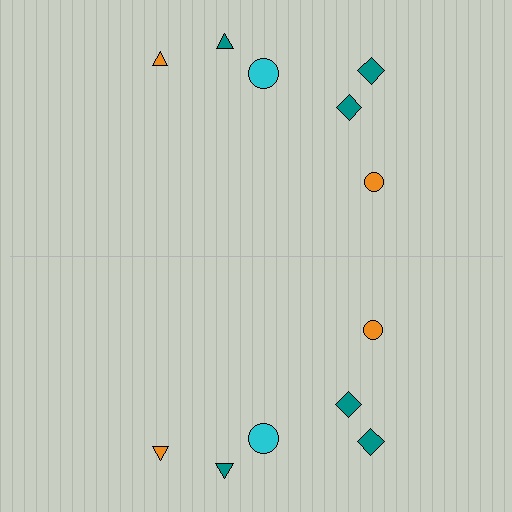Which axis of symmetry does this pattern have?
The pattern has a horizontal axis of symmetry running through the center of the image.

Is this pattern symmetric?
Yes, this pattern has bilateral (reflection) symmetry.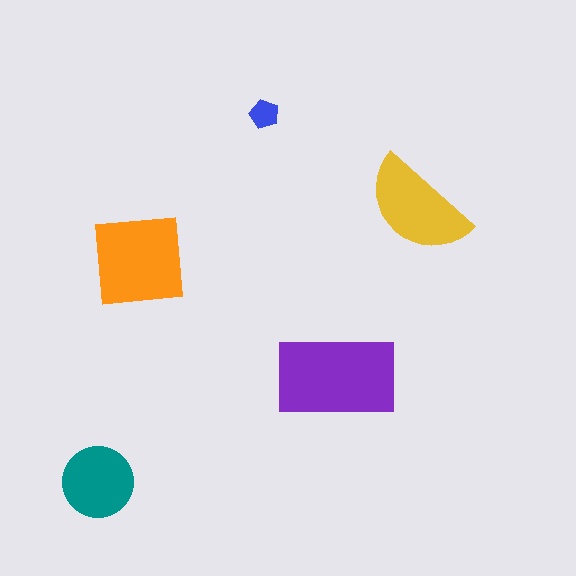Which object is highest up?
The blue pentagon is topmost.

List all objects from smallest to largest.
The blue pentagon, the teal circle, the yellow semicircle, the orange square, the purple rectangle.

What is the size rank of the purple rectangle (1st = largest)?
1st.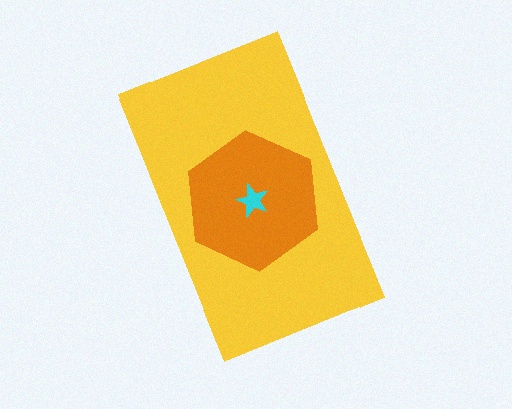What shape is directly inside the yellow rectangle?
The orange hexagon.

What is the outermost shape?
The yellow rectangle.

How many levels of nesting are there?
3.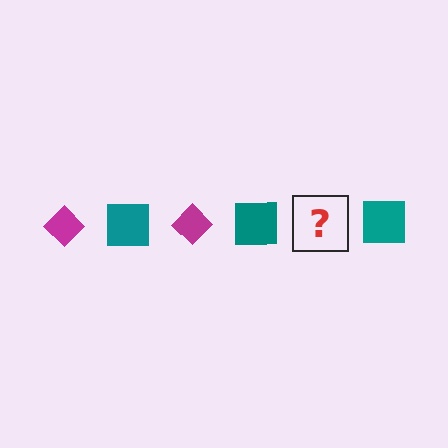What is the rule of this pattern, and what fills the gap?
The rule is that the pattern alternates between magenta diamond and teal square. The gap should be filled with a magenta diamond.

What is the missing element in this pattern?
The missing element is a magenta diamond.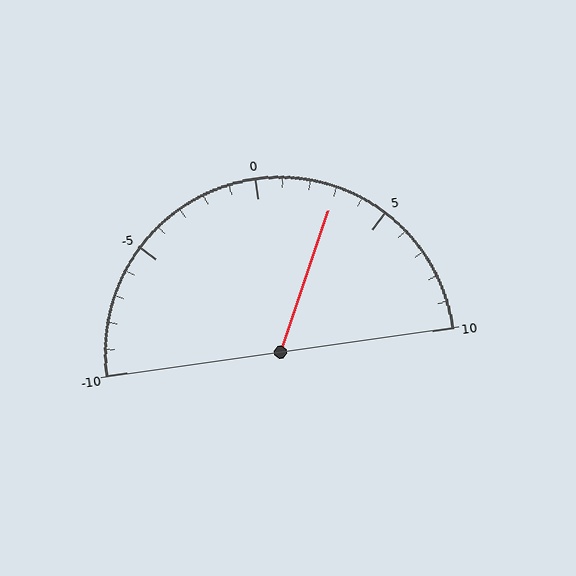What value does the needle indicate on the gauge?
The needle indicates approximately 3.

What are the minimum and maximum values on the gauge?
The gauge ranges from -10 to 10.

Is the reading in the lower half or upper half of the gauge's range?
The reading is in the upper half of the range (-10 to 10).